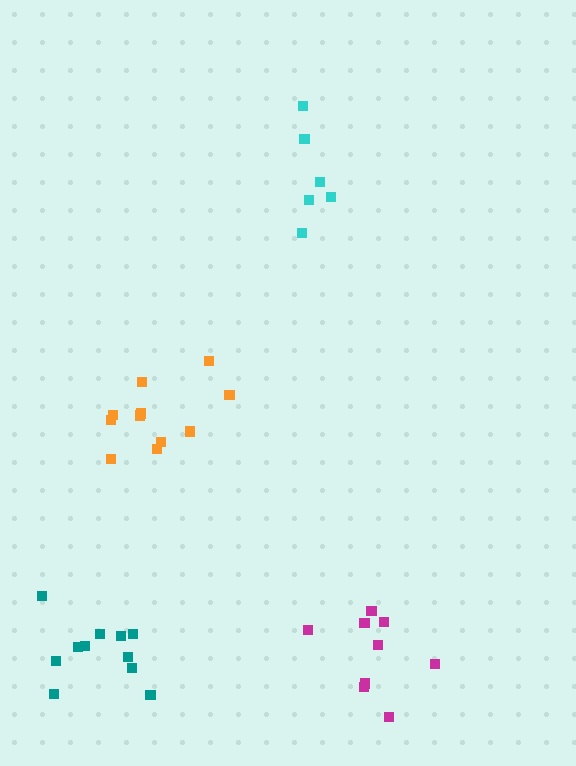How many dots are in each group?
Group 1: 11 dots, Group 2: 9 dots, Group 3: 6 dots, Group 4: 11 dots (37 total).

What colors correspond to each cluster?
The clusters are colored: orange, magenta, cyan, teal.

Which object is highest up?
The cyan cluster is topmost.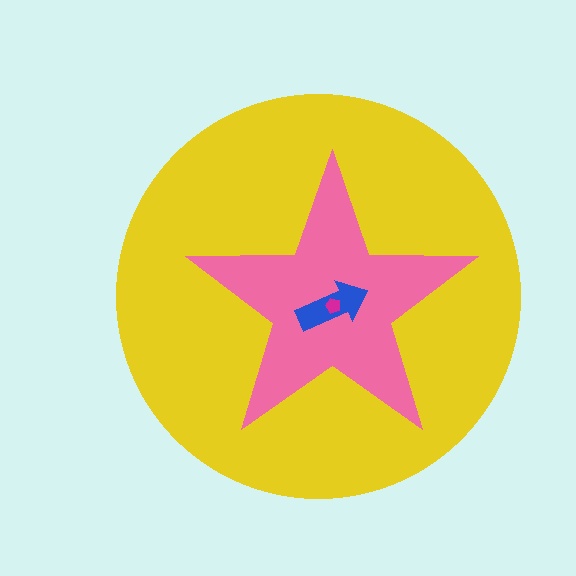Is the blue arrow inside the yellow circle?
Yes.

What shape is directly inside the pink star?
The blue arrow.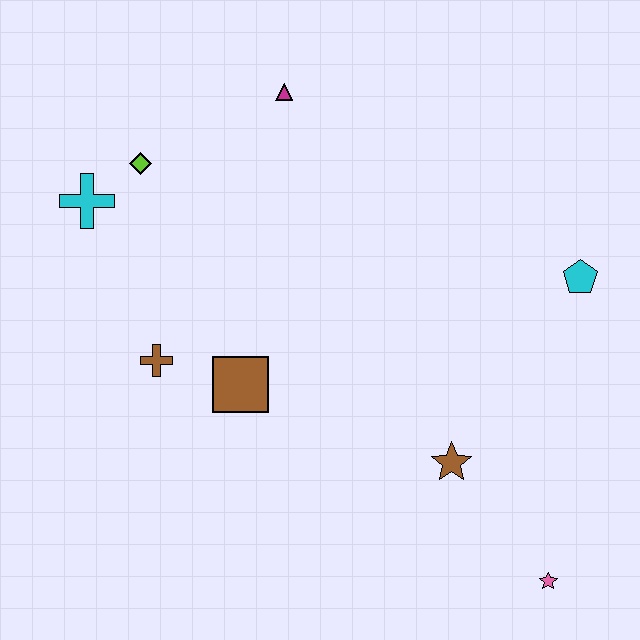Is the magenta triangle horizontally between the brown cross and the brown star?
Yes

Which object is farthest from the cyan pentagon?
The cyan cross is farthest from the cyan pentagon.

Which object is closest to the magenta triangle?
The lime diamond is closest to the magenta triangle.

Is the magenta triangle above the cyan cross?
Yes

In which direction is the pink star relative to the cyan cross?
The pink star is to the right of the cyan cross.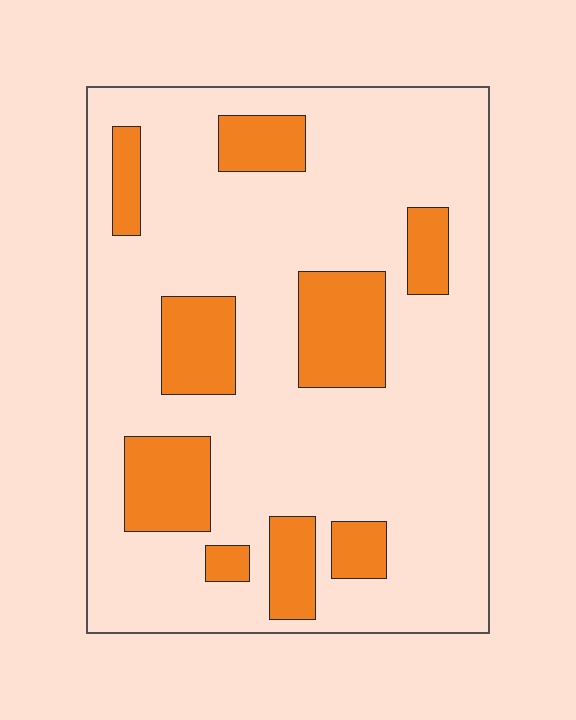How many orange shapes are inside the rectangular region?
9.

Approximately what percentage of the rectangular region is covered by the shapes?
Approximately 20%.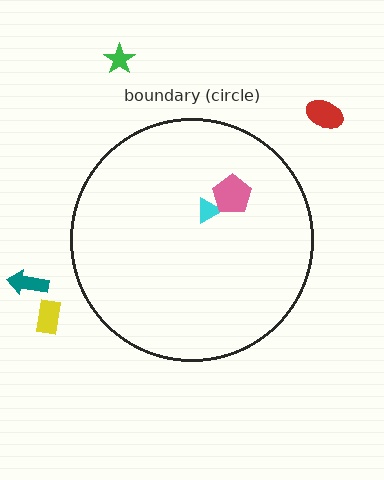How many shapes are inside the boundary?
2 inside, 4 outside.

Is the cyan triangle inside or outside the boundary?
Inside.